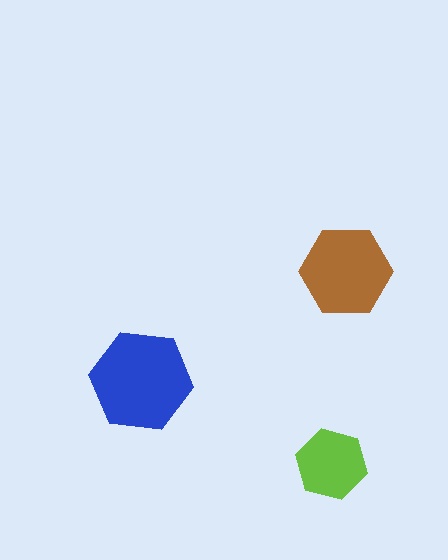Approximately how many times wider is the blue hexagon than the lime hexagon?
About 1.5 times wider.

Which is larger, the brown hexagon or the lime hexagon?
The brown one.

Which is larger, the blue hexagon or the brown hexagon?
The blue one.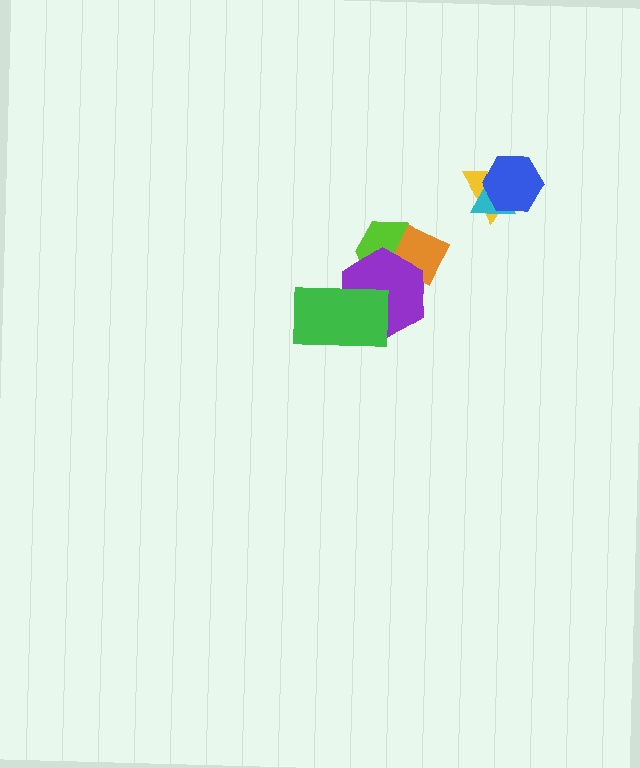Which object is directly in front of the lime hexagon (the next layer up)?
The orange diamond is directly in front of the lime hexagon.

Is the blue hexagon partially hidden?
No, no other shape covers it.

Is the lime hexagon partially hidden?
Yes, it is partially covered by another shape.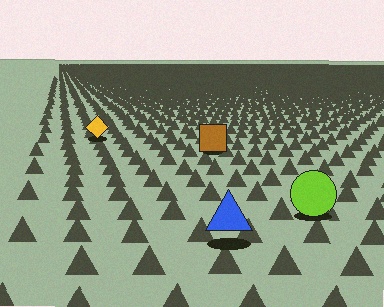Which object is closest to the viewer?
The blue triangle is closest. The texture marks near it are larger and more spread out.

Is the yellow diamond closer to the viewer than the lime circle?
No. The lime circle is closer — you can tell from the texture gradient: the ground texture is coarser near it.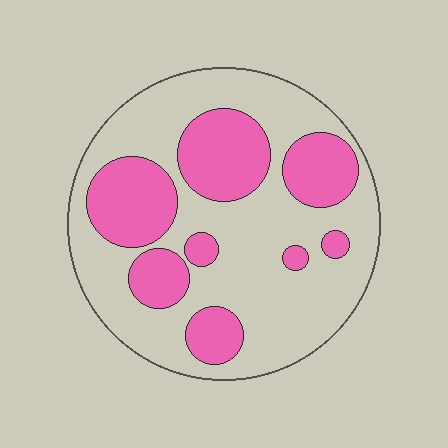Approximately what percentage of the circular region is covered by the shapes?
Approximately 35%.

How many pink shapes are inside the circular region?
8.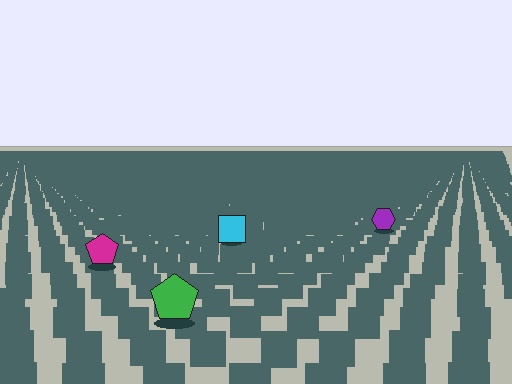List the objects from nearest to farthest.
From nearest to farthest: the green pentagon, the magenta pentagon, the cyan square, the purple hexagon.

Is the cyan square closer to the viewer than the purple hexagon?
Yes. The cyan square is closer — you can tell from the texture gradient: the ground texture is coarser near it.